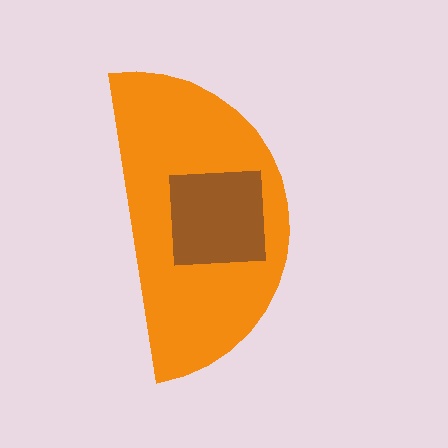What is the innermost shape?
The brown square.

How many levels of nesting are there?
2.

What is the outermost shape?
The orange semicircle.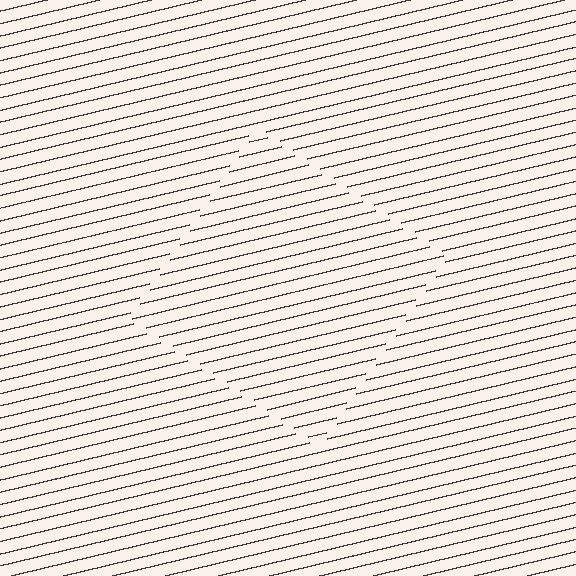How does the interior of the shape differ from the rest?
The interior of the shape contains the same grating, shifted by half a period — the contour is defined by the phase discontinuity where line-ends from the inner and outer gratings abut.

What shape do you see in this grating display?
An illusory square. The interior of the shape contains the same grating, shifted by half a period — the contour is defined by the phase discontinuity where line-ends from the inner and outer gratings abut.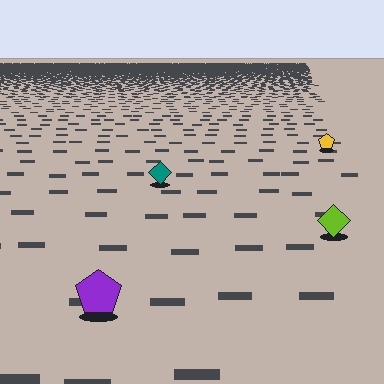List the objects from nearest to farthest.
From nearest to farthest: the purple pentagon, the lime diamond, the teal diamond, the yellow pentagon.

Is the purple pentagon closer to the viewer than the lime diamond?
Yes. The purple pentagon is closer — you can tell from the texture gradient: the ground texture is coarser near it.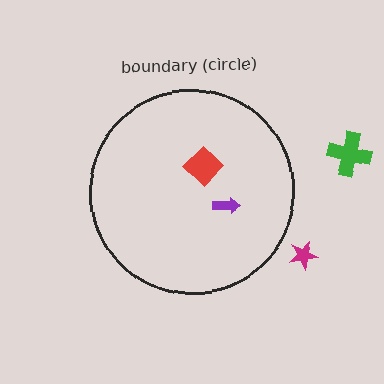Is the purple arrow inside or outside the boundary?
Inside.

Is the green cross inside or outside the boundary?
Outside.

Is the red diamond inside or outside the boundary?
Inside.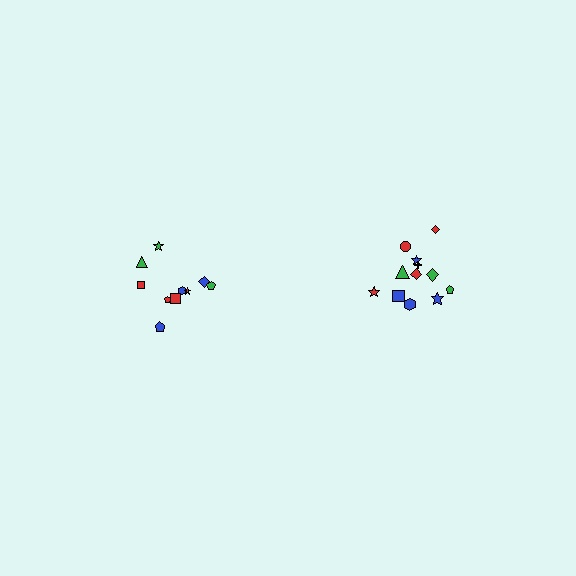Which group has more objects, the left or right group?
The right group.